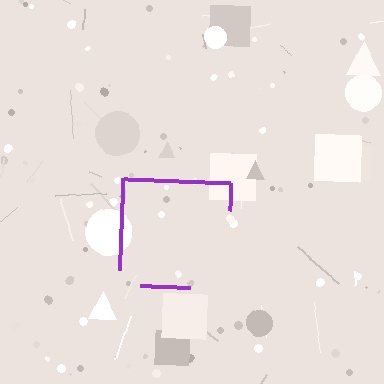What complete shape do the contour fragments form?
The contour fragments form a square.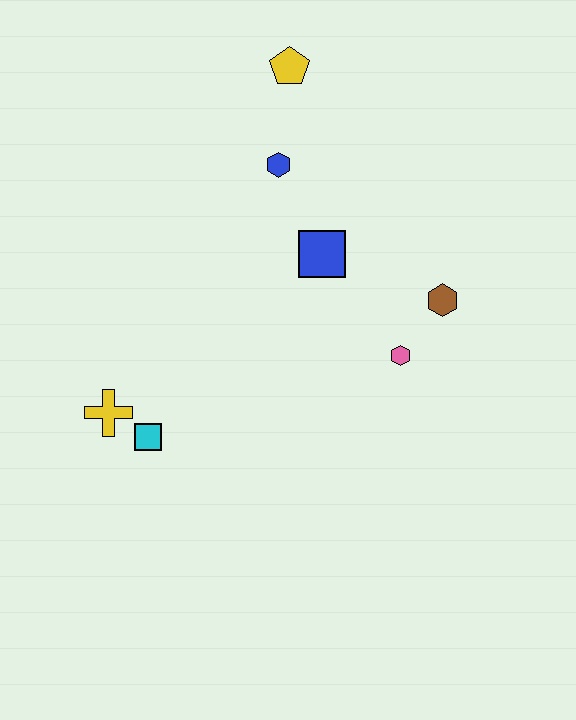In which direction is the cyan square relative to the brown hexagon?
The cyan square is to the left of the brown hexagon.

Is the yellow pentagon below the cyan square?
No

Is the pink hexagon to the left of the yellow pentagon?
No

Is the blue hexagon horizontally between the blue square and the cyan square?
Yes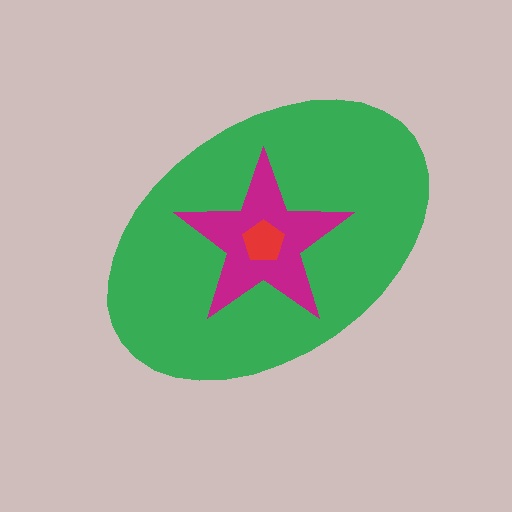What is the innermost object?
The red pentagon.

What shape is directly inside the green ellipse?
The magenta star.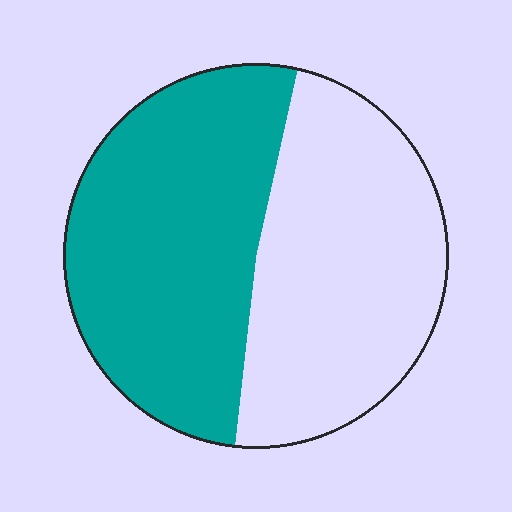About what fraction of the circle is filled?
About one half (1/2).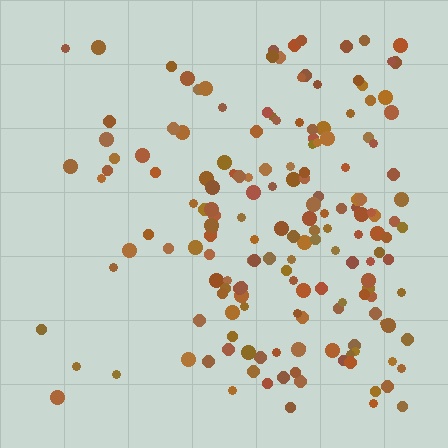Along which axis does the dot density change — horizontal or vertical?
Horizontal.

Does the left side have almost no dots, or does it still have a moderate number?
Still a moderate number, just noticeably fewer than the right.